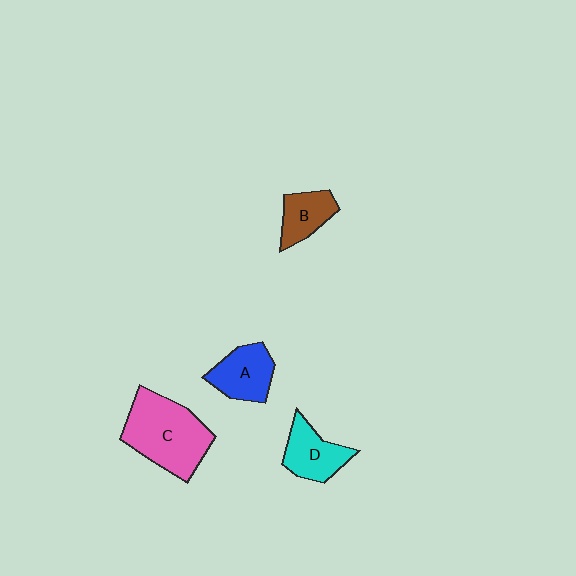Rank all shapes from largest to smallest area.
From largest to smallest: C (pink), A (blue), D (cyan), B (brown).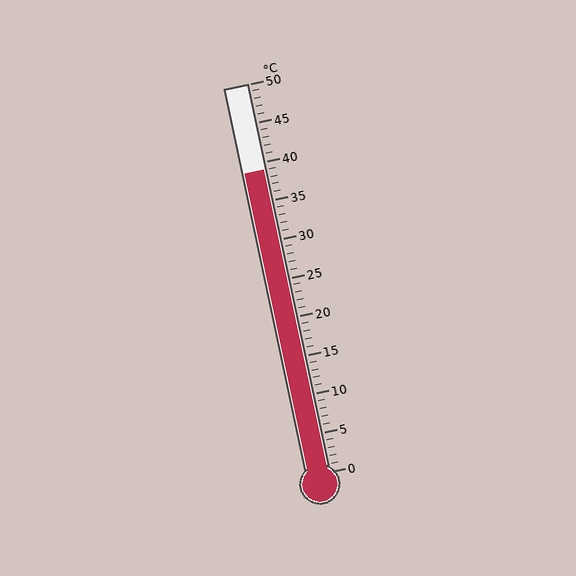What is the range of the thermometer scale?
The thermometer scale ranges from 0°C to 50°C.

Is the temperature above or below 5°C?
The temperature is above 5°C.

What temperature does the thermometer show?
The thermometer shows approximately 39°C.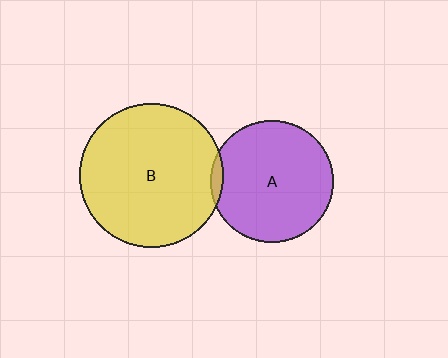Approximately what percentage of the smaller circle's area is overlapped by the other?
Approximately 5%.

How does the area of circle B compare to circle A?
Approximately 1.4 times.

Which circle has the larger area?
Circle B (yellow).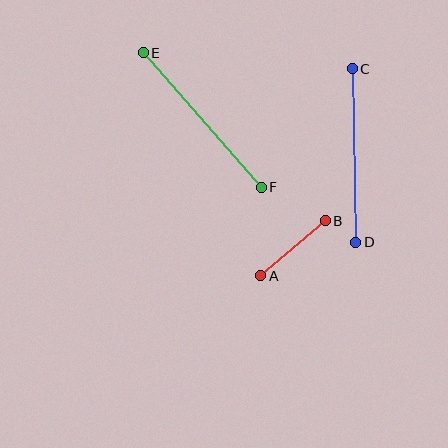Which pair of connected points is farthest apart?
Points E and F are farthest apart.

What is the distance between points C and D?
The distance is approximately 174 pixels.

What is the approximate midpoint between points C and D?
The midpoint is at approximately (354, 155) pixels.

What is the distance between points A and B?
The distance is approximately 85 pixels.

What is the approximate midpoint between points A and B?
The midpoint is at approximately (293, 248) pixels.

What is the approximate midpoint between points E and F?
The midpoint is at approximately (202, 120) pixels.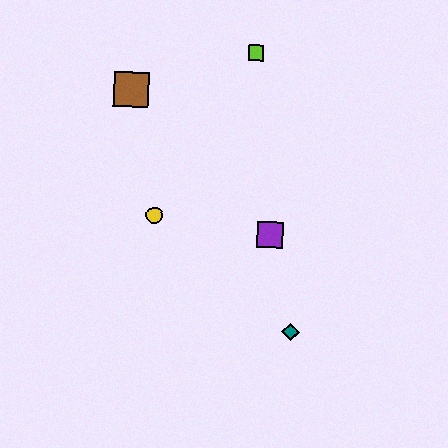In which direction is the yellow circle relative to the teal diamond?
The yellow circle is to the left of the teal diamond.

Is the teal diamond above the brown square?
No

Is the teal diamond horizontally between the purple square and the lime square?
No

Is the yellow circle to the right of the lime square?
No